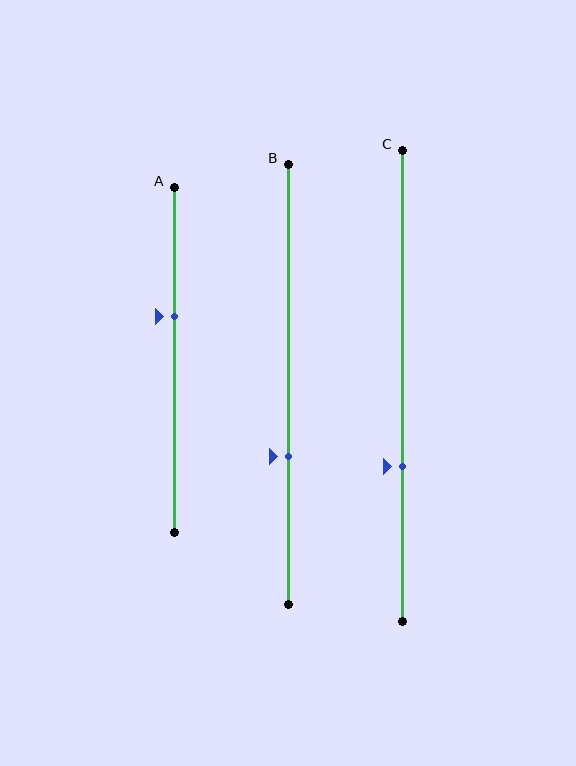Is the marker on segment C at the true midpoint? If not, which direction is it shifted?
No, the marker on segment C is shifted downward by about 17% of the segment length.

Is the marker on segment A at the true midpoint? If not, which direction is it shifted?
No, the marker on segment A is shifted upward by about 13% of the segment length.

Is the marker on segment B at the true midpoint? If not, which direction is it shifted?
No, the marker on segment B is shifted downward by about 16% of the segment length.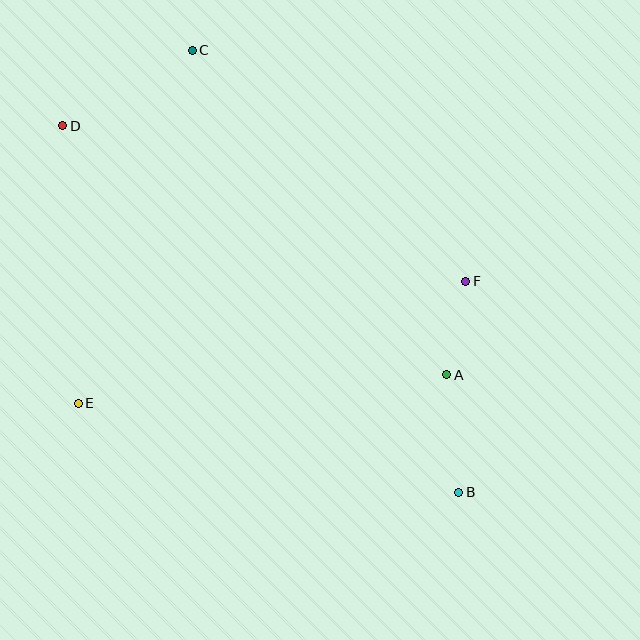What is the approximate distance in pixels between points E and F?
The distance between E and F is approximately 406 pixels.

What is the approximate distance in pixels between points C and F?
The distance between C and F is approximately 358 pixels.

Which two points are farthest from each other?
Points B and D are farthest from each other.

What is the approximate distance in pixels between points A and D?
The distance between A and D is approximately 458 pixels.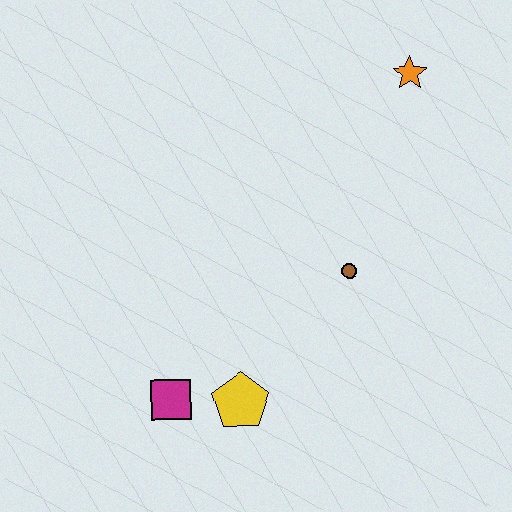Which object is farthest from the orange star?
The magenta square is farthest from the orange star.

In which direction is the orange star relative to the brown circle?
The orange star is above the brown circle.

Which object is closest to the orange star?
The brown circle is closest to the orange star.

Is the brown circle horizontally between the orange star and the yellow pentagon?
Yes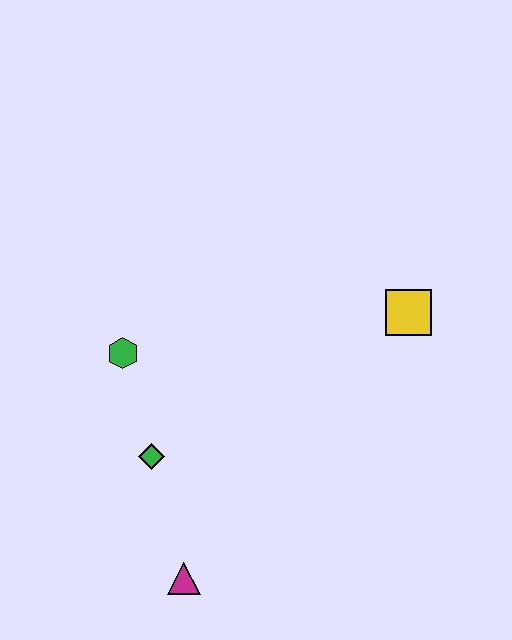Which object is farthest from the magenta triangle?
The yellow square is farthest from the magenta triangle.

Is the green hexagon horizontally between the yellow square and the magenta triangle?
No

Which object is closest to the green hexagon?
The green diamond is closest to the green hexagon.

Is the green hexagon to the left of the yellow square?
Yes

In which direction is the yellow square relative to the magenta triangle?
The yellow square is above the magenta triangle.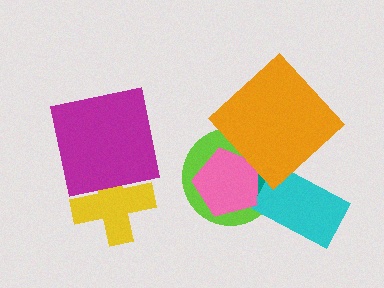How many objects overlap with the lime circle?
4 objects overlap with the lime circle.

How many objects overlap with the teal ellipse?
4 objects overlap with the teal ellipse.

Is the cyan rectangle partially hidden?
No, no other shape covers it.